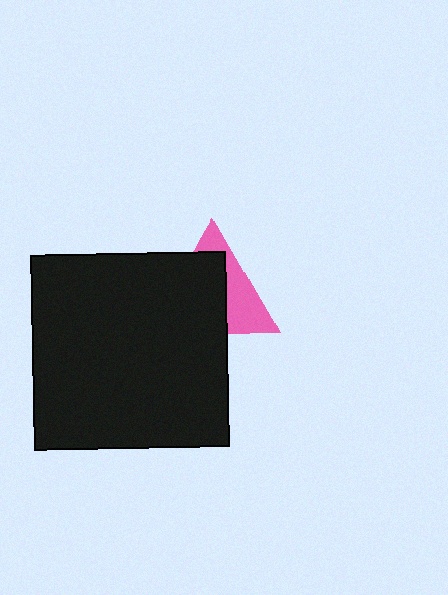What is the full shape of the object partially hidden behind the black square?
The partially hidden object is a pink triangle.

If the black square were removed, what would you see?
You would see the complete pink triangle.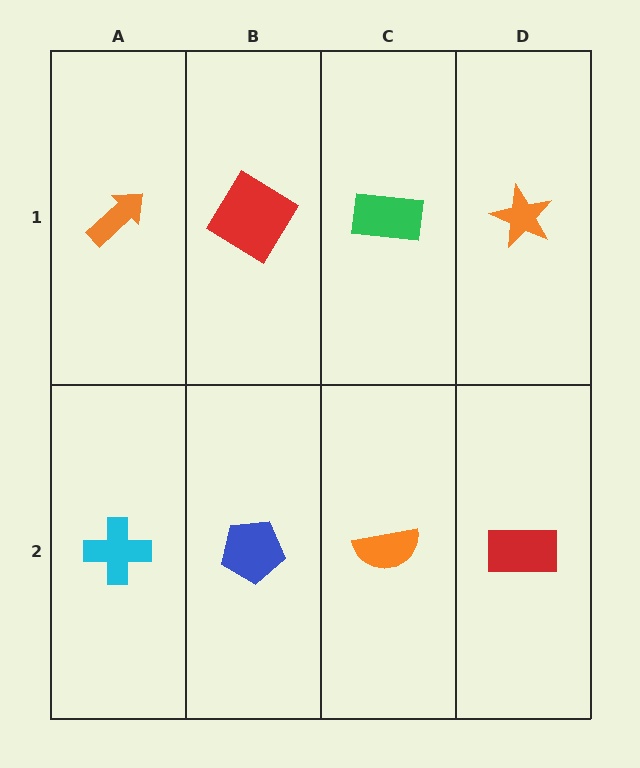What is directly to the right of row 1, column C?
An orange star.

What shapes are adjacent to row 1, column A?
A cyan cross (row 2, column A), a red diamond (row 1, column B).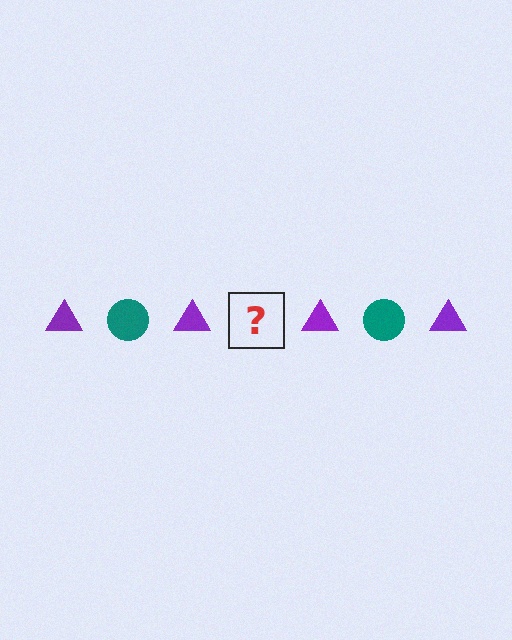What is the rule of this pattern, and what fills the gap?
The rule is that the pattern alternates between purple triangle and teal circle. The gap should be filled with a teal circle.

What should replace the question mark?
The question mark should be replaced with a teal circle.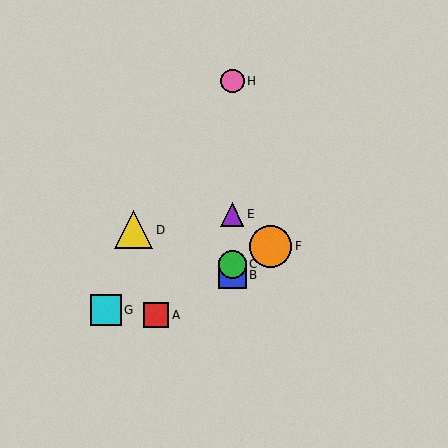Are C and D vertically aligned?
No, C is at x≈232 and D is at x≈134.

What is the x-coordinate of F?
Object F is at x≈270.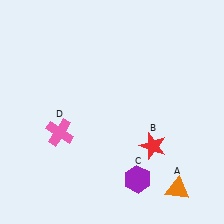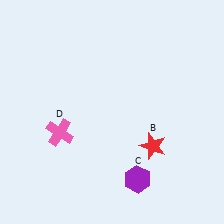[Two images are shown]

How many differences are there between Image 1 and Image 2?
There is 1 difference between the two images.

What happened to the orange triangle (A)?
The orange triangle (A) was removed in Image 2. It was in the bottom-right area of Image 1.